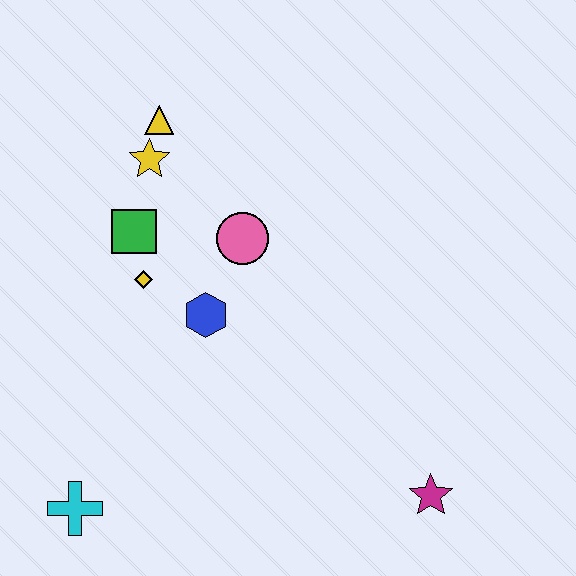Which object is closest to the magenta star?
The blue hexagon is closest to the magenta star.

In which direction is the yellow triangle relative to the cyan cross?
The yellow triangle is above the cyan cross.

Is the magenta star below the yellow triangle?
Yes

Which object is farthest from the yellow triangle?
The magenta star is farthest from the yellow triangle.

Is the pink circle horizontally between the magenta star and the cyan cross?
Yes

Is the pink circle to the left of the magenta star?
Yes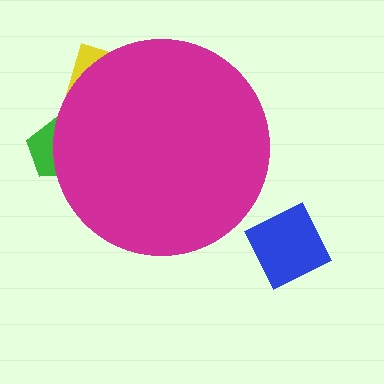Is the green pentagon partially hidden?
Yes, the green pentagon is partially hidden behind the magenta circle.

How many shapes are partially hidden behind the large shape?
2 shapes are partially hidden.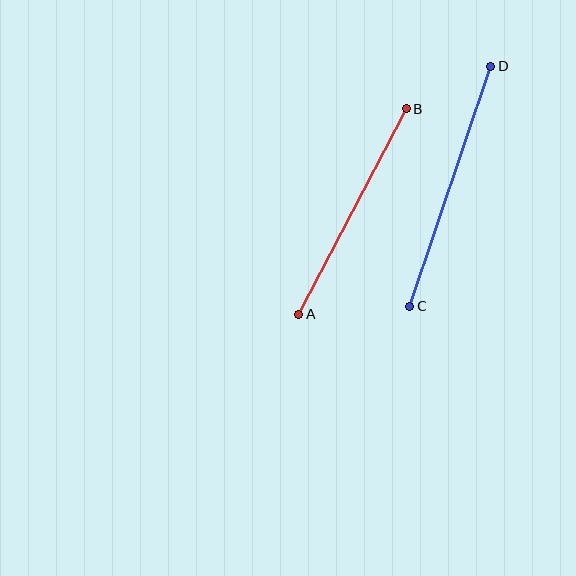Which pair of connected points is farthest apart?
Points C and D are farthest apart.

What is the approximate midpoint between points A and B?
The midpoint is at approximately (352, 212) pixels.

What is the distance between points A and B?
The distance is approximately 232 pixels.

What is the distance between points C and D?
The distance is approximately 253 pixels.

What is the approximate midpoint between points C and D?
The midpoint is at approximately (450, 186) pixels.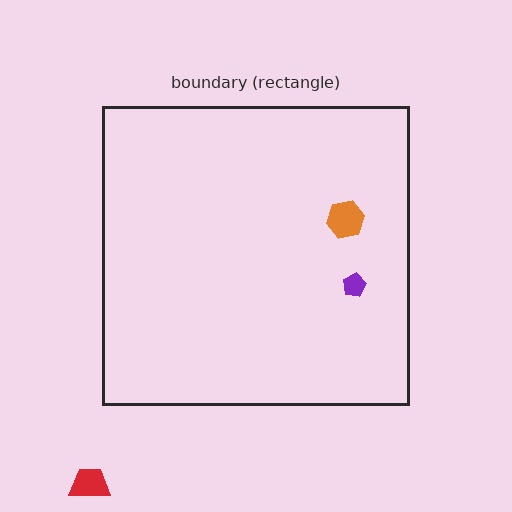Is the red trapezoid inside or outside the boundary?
Outside.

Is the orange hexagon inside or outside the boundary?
Inside.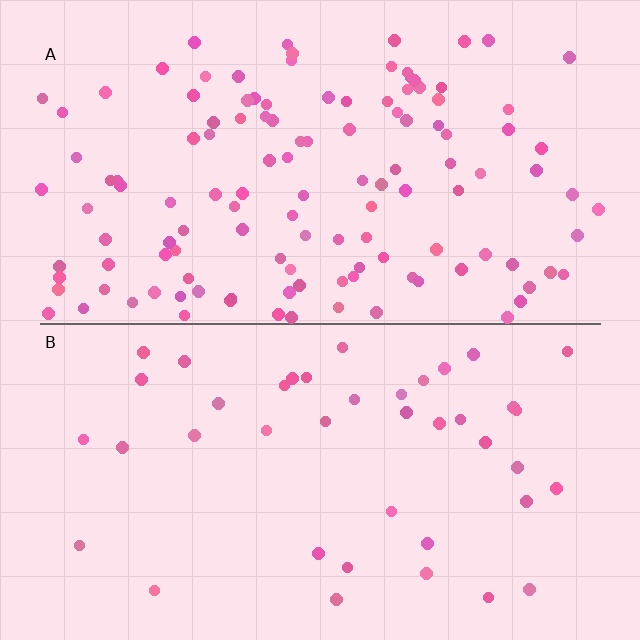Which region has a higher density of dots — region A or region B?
A (the top).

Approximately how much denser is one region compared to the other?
Approximately 3.0× — region A over region B.